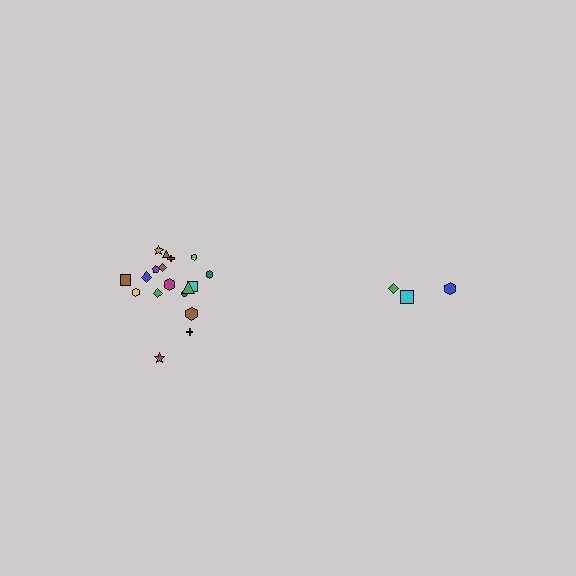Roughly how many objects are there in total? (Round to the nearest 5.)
Roughly 20 objects in total.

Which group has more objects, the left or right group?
The left group.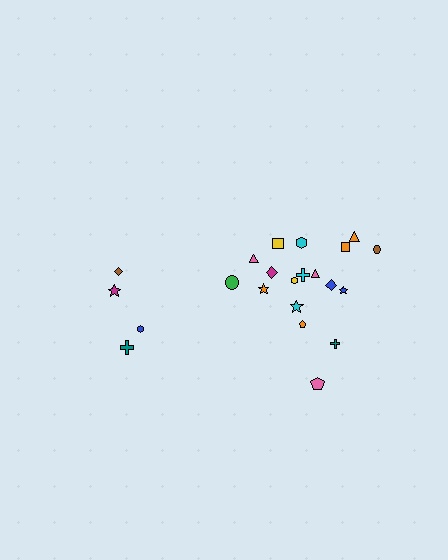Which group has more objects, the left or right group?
The right group.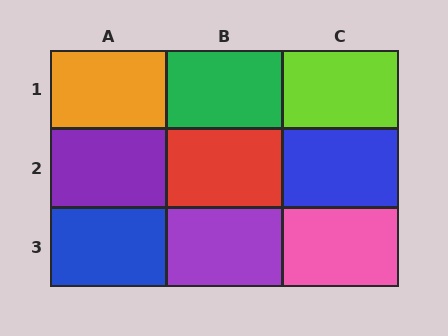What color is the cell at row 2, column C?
Blue.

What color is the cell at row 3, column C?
Pink.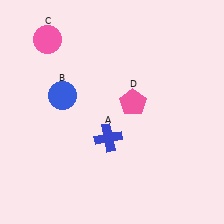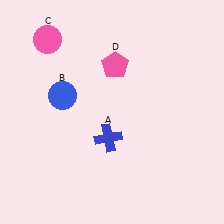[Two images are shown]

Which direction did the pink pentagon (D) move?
The pink pentagon (D) moved up.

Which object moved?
The pink pentagon (D) moved up.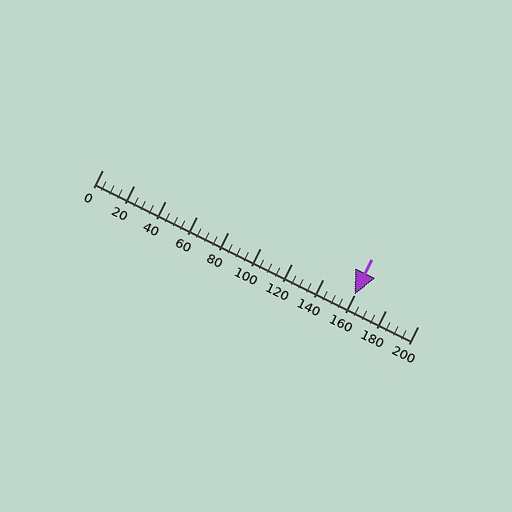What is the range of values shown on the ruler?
The ruler shows values from 0 to 200.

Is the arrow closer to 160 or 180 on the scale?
The arrow is closer to 160.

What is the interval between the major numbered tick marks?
The major tick marks are spaced 20 units apart.